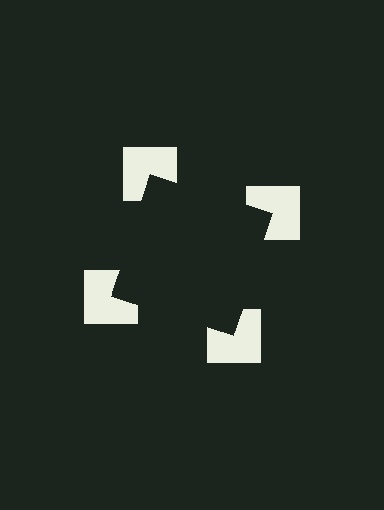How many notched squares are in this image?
There are 4 — one at each vertex of the illusory square.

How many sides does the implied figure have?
4 sides.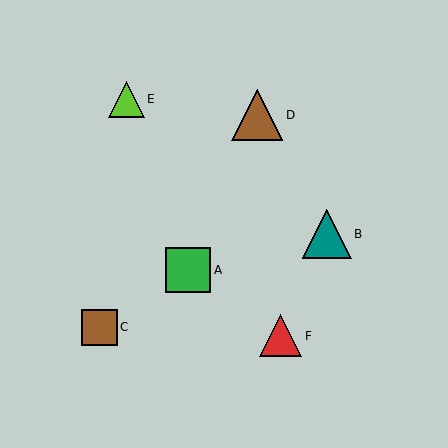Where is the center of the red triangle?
The center of the red triangle is at (280, 336).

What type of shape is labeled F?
Shape F is a red triangle.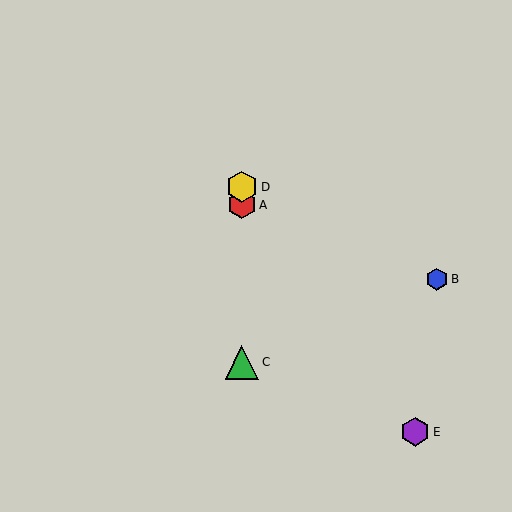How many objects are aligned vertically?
3 objects (A, C, D) are aligned vertically.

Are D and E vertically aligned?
No, D is at x≈242 and E is at x≈415.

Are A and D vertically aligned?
Yes, both are at x≈242.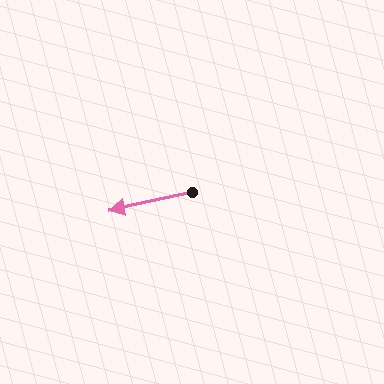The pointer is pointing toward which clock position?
Roughly 9 o'clock.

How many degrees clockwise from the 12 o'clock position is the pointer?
Approximately 257 degrees.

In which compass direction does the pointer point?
West.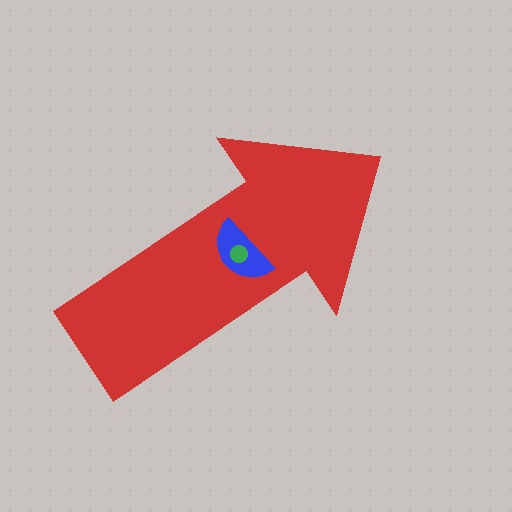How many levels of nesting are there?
3.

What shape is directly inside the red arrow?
The blue semicircle.